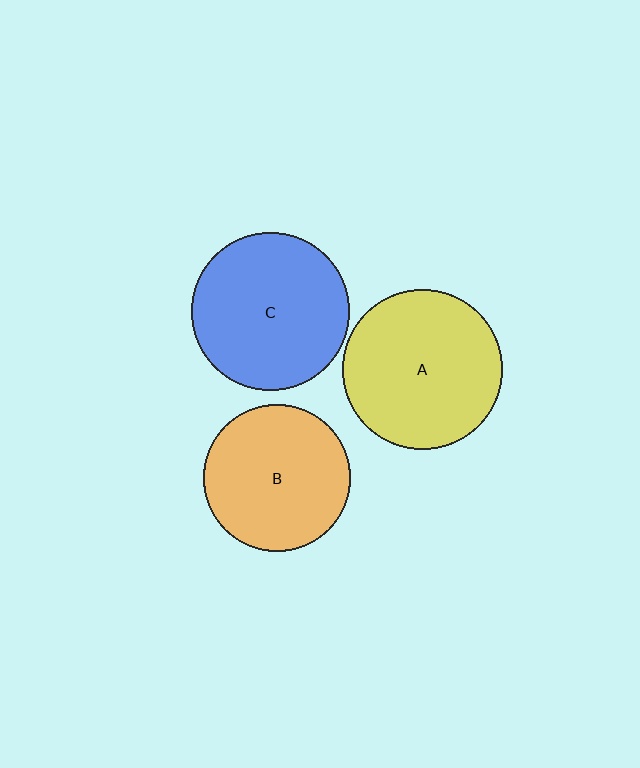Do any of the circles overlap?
No, none of the circles overlap.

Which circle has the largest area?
Circle A (yellow).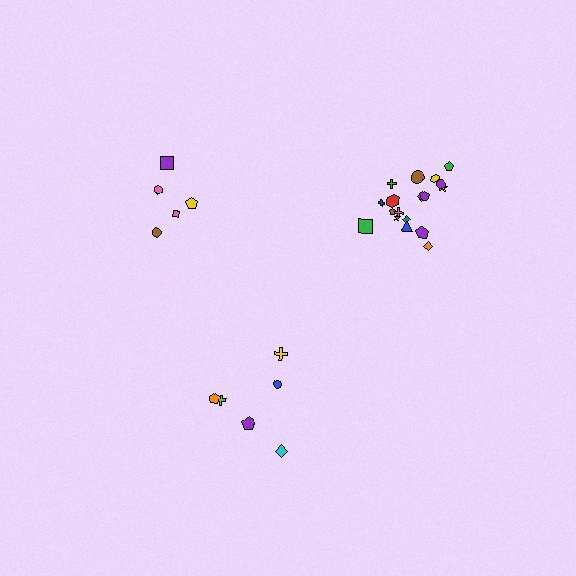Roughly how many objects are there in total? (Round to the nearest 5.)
Roughly 30 objects in total.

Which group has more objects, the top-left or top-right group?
The top-right group.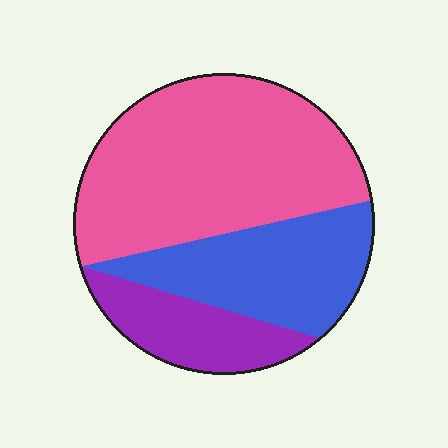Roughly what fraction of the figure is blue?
Blue covers roughly 30% of the figure.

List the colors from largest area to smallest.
From largest to smallest: pink, blue, purple.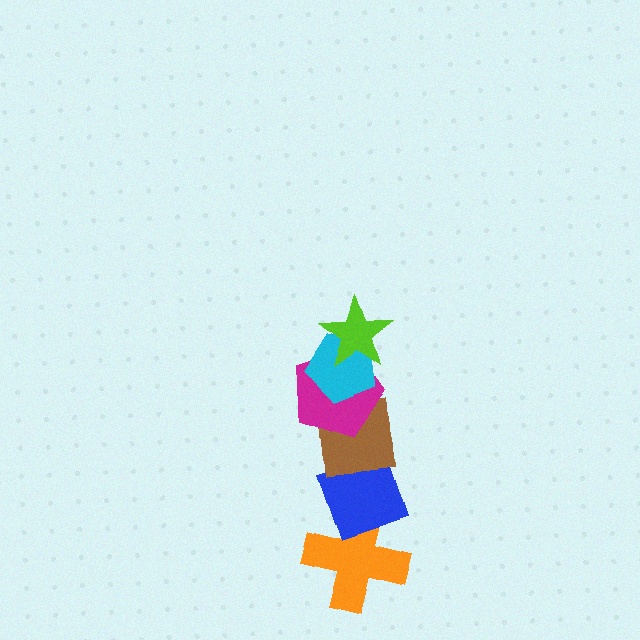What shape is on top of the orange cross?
The blue diamond is on top of the orange cross.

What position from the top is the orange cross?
The orange cross is 6th from the top.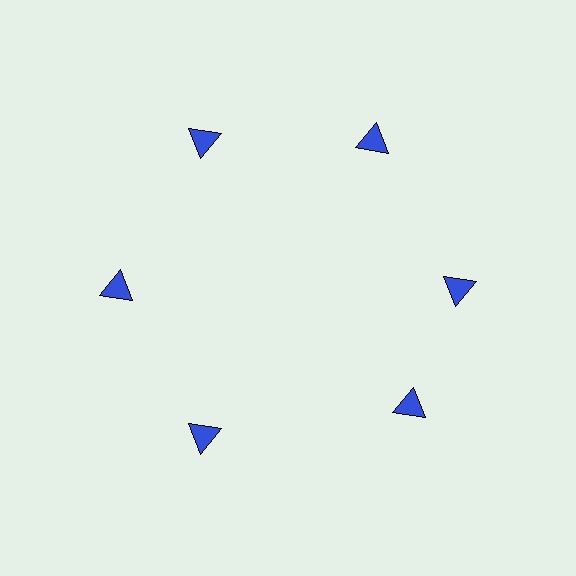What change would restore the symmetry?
The symmetry would be restored by rotating it back into even spacing with its neighbors so that all 6 triangles sit at equal angles and equal distance from the center.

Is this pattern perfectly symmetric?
No. The 6 blue triangles are arranged in a ring, but one element near the 5 o'clock position is rotated out of alignment along the ring, breaking the 6-fold rotational symmetry.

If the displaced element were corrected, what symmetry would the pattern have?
It would have 6-fold rotational symmetry — the pattern would map onto itself every 60 degrees.